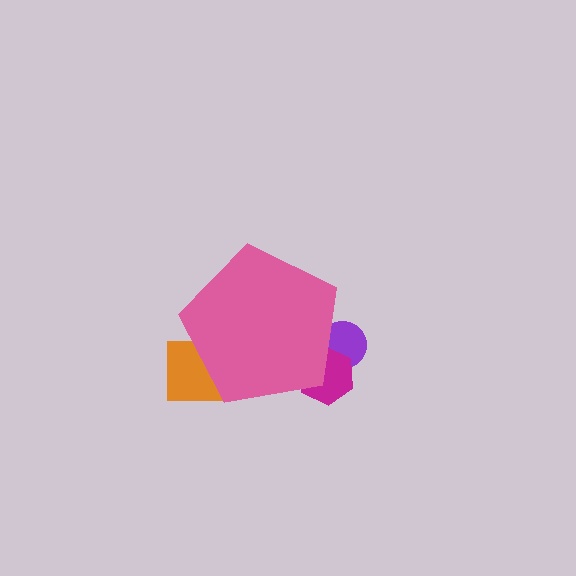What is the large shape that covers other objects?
A pink pentagon.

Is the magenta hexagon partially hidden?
Yes, the magenta hexagon is partially hidden behind the pink pentagon.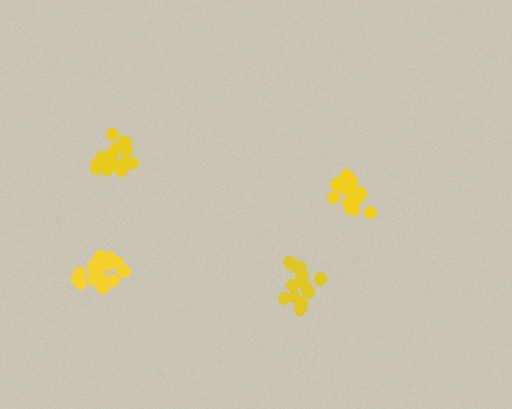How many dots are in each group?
Group 1: 19 dots, Group 2: 17 dots, Group 3: 13 dots, Group 4: 17 dots (66 total).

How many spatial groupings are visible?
There are 4 spatial groupings.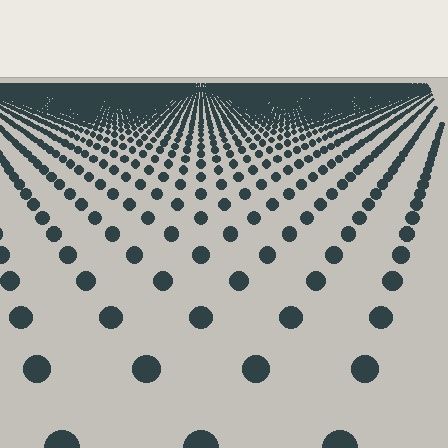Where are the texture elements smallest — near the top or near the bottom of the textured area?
Near the top.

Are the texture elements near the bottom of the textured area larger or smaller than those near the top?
Larger. Near the bottom, elements are closer to the viewer and appear at a bigger on-screen size.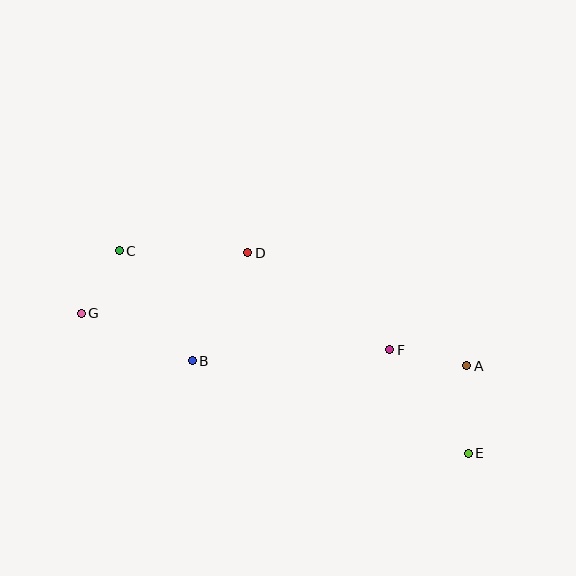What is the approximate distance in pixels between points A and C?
The distance between A and C is approximately 366 pixels.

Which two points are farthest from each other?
Points E and G are farthest from each other.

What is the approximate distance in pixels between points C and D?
The distance between C and D is approximately 129 pixels.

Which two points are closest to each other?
Points C and G are closest to each other.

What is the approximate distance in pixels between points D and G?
The distance between D and G is approximately 177 pixels.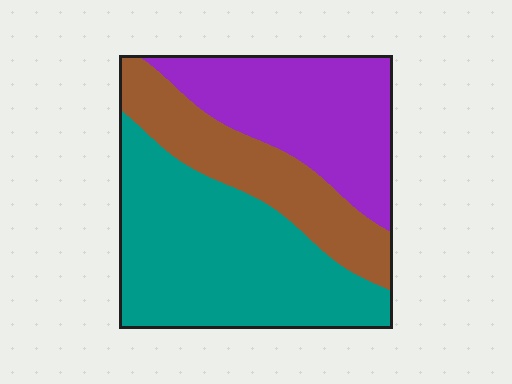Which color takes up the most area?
Teal, at roughly 45%.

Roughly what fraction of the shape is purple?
Purple takes up about one third (1/3) of the shape.